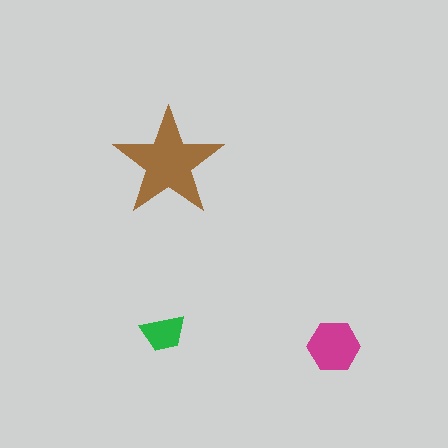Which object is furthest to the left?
The green trapezoid is leftmost.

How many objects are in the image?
There are 3 objects in the image.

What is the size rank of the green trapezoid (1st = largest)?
3rd.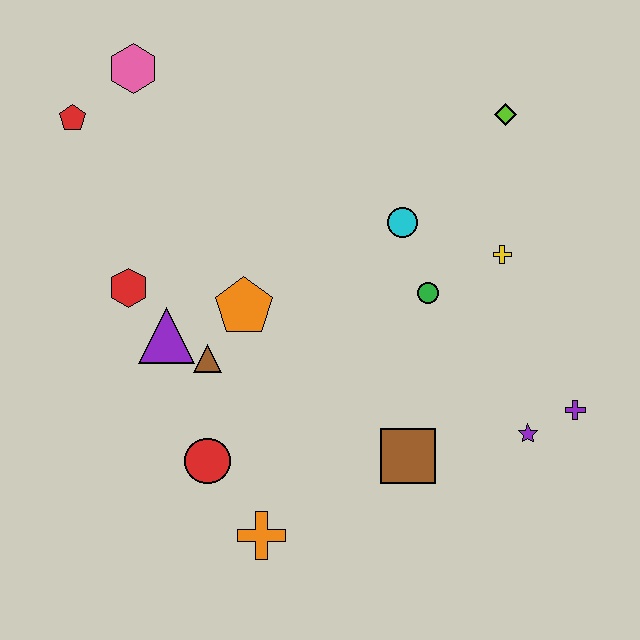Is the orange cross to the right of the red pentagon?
Yes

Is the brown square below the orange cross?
No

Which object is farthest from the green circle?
The red pentagon is farthest from the green circle.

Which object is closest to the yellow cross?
The green circle is closest to the yellow cross.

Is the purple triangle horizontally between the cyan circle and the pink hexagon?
Yes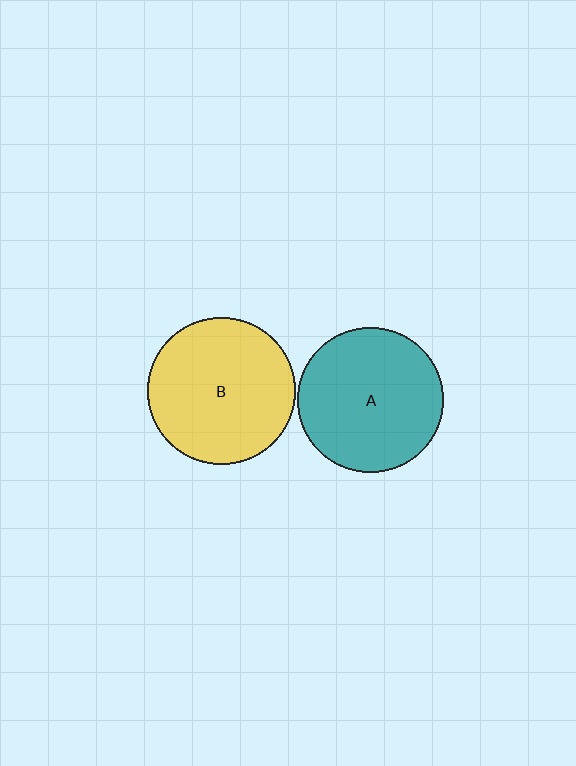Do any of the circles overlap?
No, none of the circles overlap.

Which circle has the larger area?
Circle B (yellow).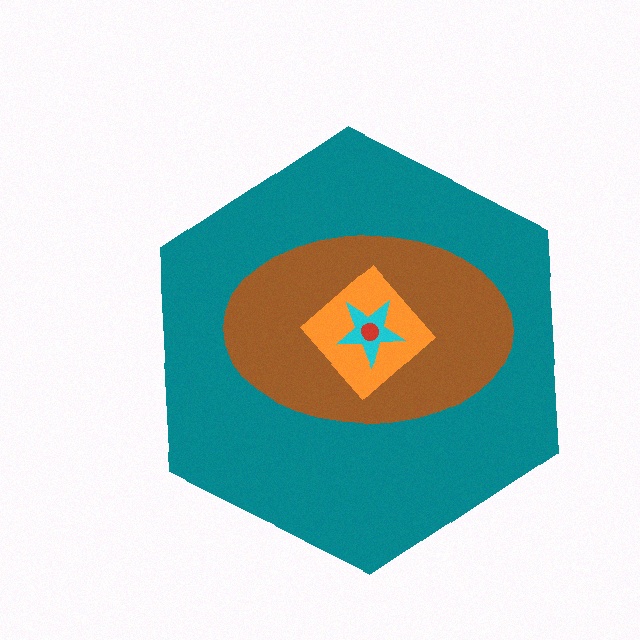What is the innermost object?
The red circle.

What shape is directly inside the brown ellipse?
The orange diamond.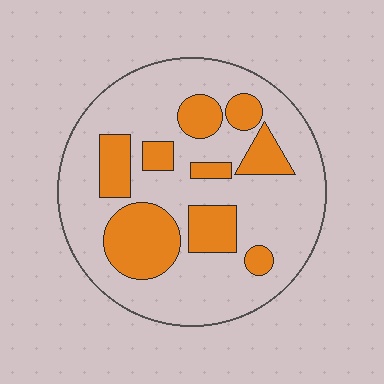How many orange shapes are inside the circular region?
9.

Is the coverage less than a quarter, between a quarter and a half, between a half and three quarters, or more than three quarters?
Between a quarter and a half.